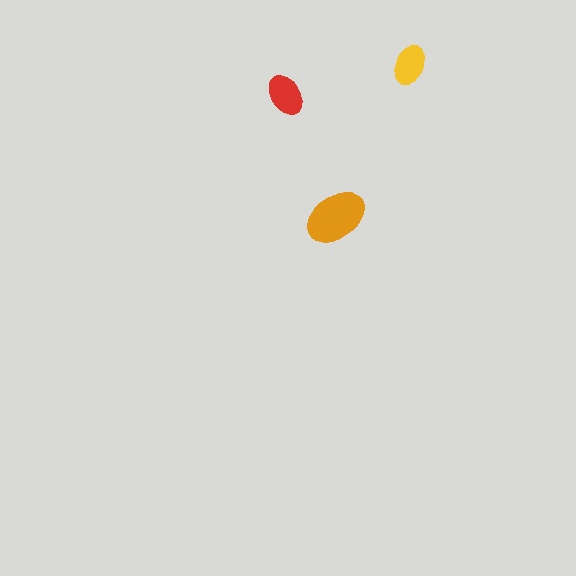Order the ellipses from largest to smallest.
the orange one, the red one, the yellow one.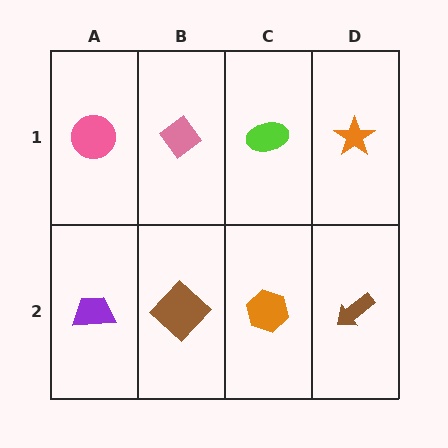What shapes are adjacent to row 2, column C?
A lime ellipse (row 1, column C), a brown diamond (row 2, column B), a brown arrow (row 2, column D).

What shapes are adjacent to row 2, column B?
A pink diamond (row 1, column B), a purple trapezoid (row 2, column A), an orange hexagon (row 2, column C).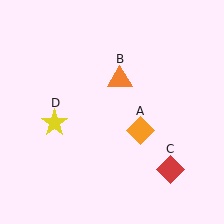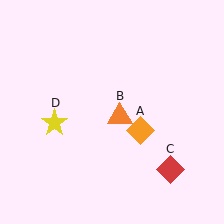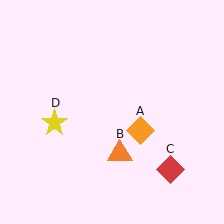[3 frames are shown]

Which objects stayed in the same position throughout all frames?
Orange diamond (object A) and red diamond (object C) and yellow star (object D) remained stationary.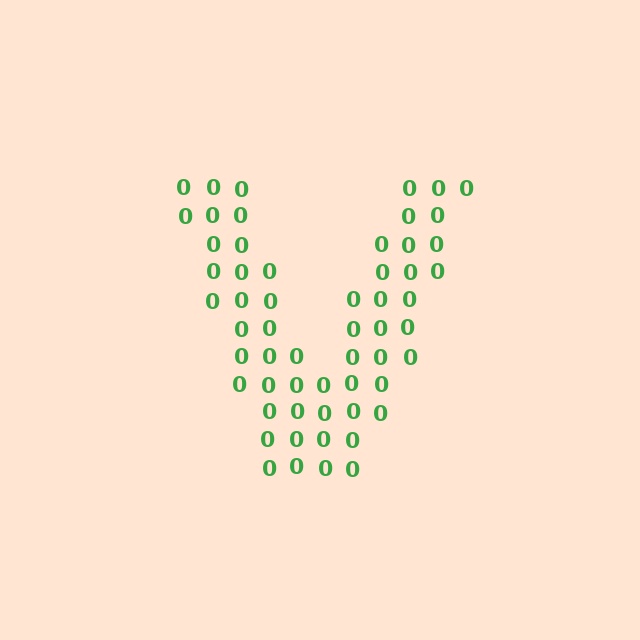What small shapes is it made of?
It is made of small digit 0's.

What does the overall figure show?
The overall figure shows the letter V.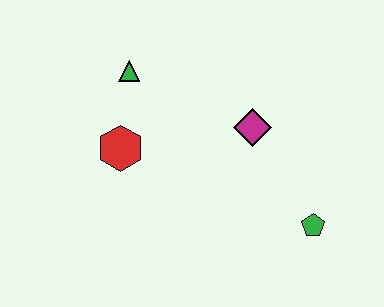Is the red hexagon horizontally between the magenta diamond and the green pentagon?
No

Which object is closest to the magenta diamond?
The green pentagon is closest to the magenta diamond.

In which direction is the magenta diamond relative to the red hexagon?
The magenta diamond is to the right of the red hexagon.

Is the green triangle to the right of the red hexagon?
Yes